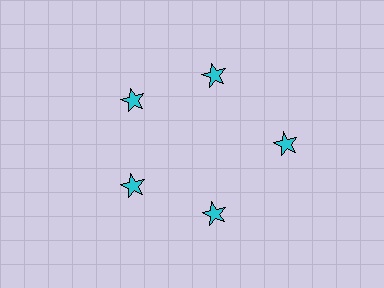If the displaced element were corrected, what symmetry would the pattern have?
It would have 5-fold rotational symmetry — the pattern would map onto itself every 72 degrees.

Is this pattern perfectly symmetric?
No. The 5 cyan stars are arranged in a ring, but one element near the 3 o'clock position is pushed outward from the center, breaking the 5-fold rotational symmetry.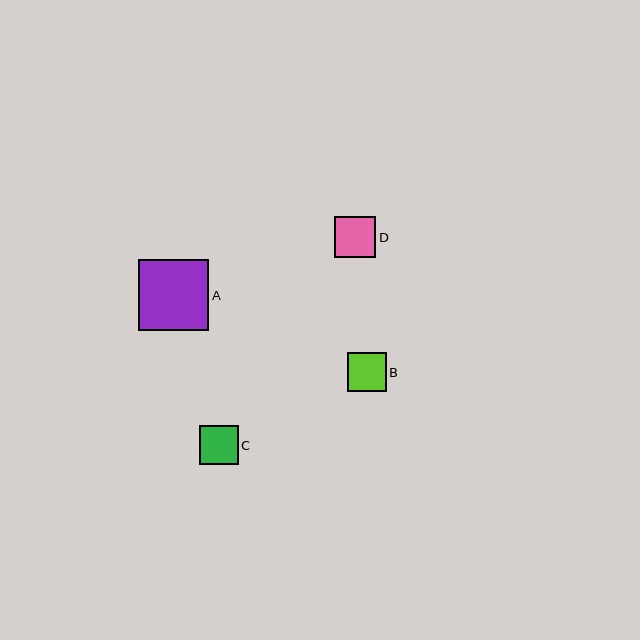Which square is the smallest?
Square C is the smallest with a size of approximately 38 pixels.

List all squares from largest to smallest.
From largest to smallest: A, D, B, C.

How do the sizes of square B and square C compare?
Square B and square C are approximately the same size.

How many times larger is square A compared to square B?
Square A is approximately 1.8 times the size of square B.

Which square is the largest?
Square A is the largest with a size of approximately 71 pixels.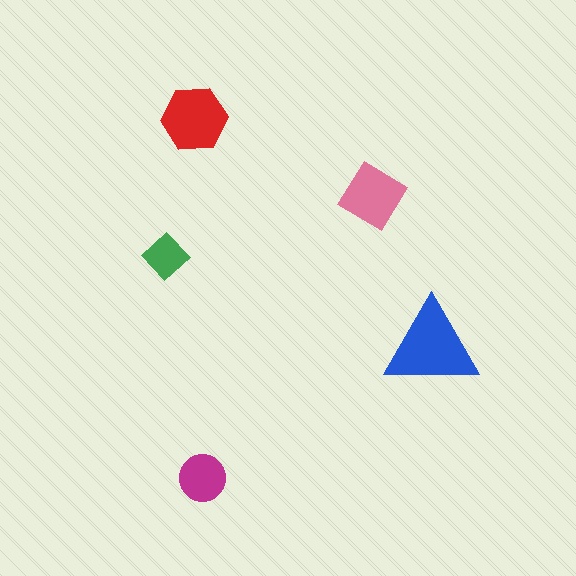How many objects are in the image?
There are 5 objects in the image.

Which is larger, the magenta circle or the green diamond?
The magenta circle.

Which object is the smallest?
The green diamond.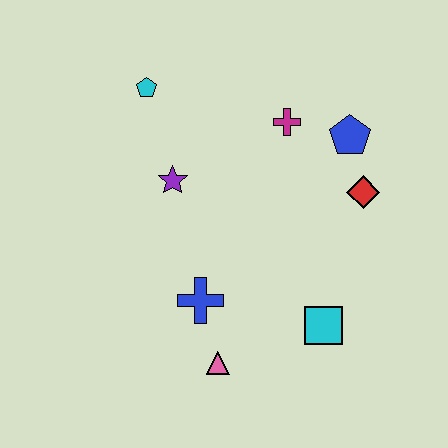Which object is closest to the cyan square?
The pink triangle is closest to the cyan square.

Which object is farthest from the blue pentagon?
The pink triangle is farthest from the blue pentagon.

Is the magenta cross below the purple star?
No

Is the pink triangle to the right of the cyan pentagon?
Yes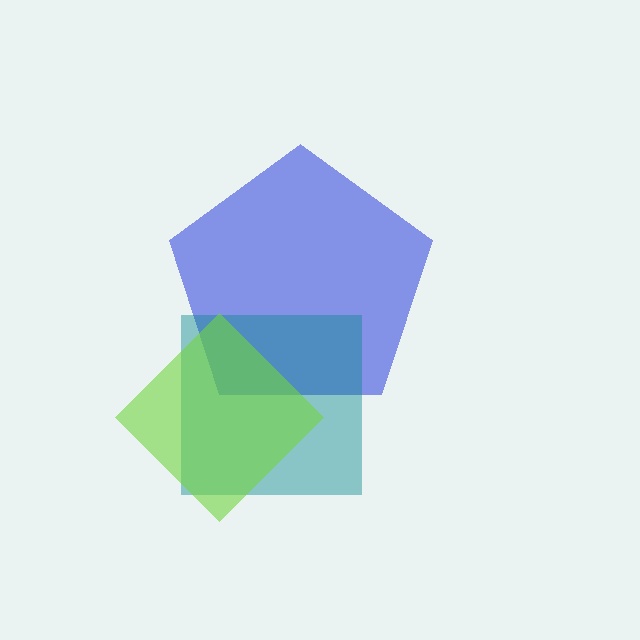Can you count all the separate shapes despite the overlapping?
Yes, there are 3 separate shapes.